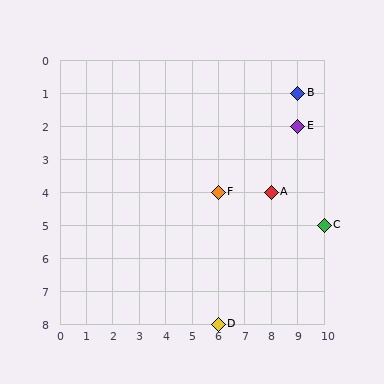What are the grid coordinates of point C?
Point C is at grid coordinates (10, 5).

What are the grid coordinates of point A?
Point A is at grid coordinates (8, 4).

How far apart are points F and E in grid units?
Points F and E are 3 columns and 2 rows apart (about 3.6 grid units diagonally).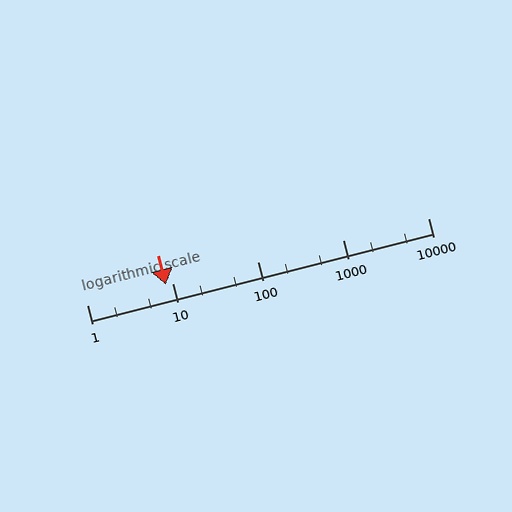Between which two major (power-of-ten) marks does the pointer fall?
The pointer is between 1 and 10.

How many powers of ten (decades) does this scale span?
The scale spans 4 decades, from 1 to 10000.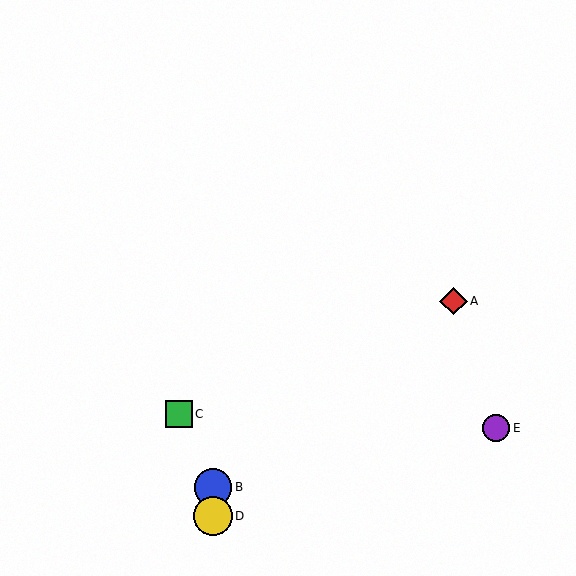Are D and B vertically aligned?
Yes, both are at x≈213.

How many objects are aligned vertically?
2 objects (B, D) are aligned vertically.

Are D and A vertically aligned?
No, D is at x≈213 and A is at x≈454.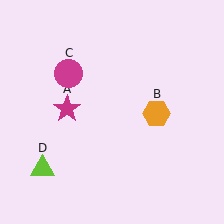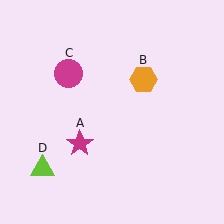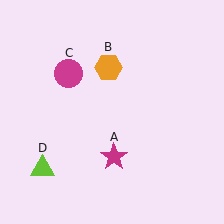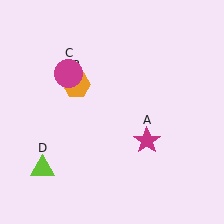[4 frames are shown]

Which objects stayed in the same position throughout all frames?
Magenta circle (object C) and lime triangle (object D) remained stationary.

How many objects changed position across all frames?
2 objects changed position: magenta star (object A), orange hexagon (object B).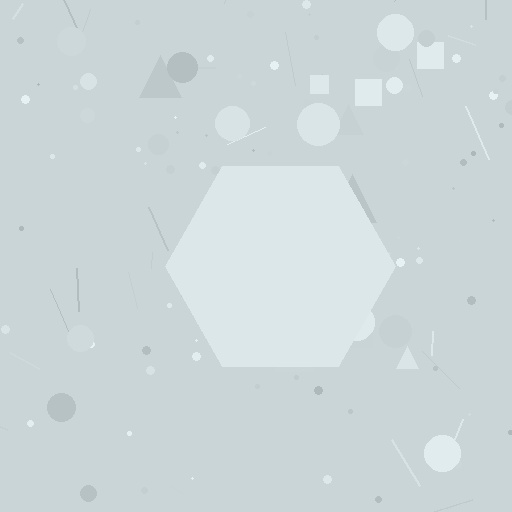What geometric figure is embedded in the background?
A hexagon is embedded in the background.